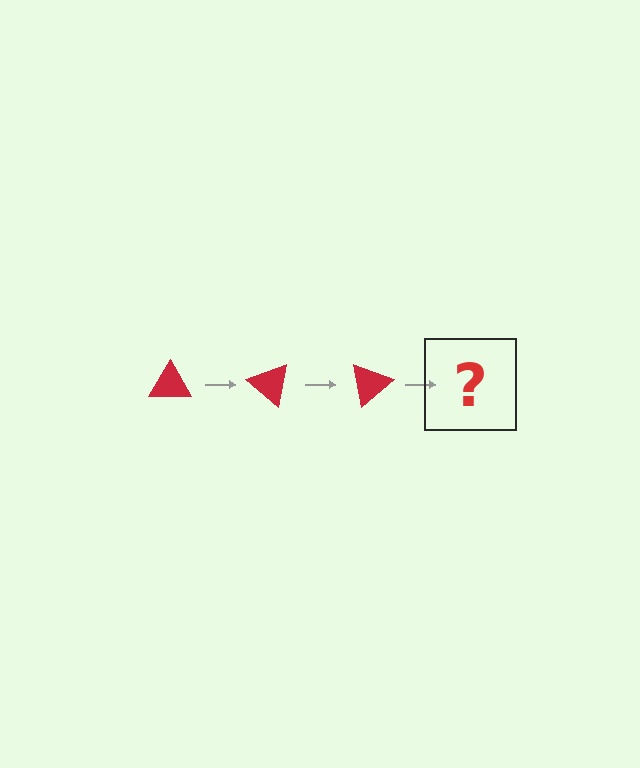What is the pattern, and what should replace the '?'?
The pattern is that the triangle rotates 40 degrees each step. The '?' should be a red triangle rotated 120 degrees.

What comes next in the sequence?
The next element should be a red triangle rotated 120 degrees.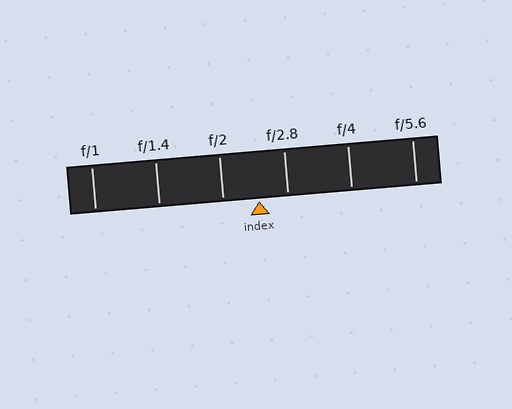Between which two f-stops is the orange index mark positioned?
The index mark is between f/2 and f/2.8.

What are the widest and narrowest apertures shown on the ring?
The widest aperture shown is f/1 and the narrowest is f/5.6.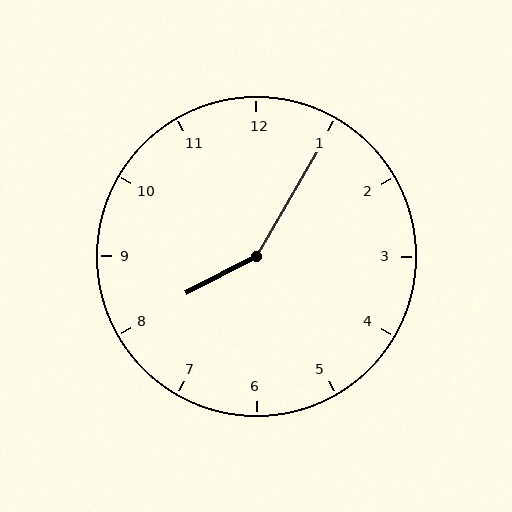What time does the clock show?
8:05.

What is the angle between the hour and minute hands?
Approximately 148 degrees.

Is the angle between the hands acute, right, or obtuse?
It is obtuse.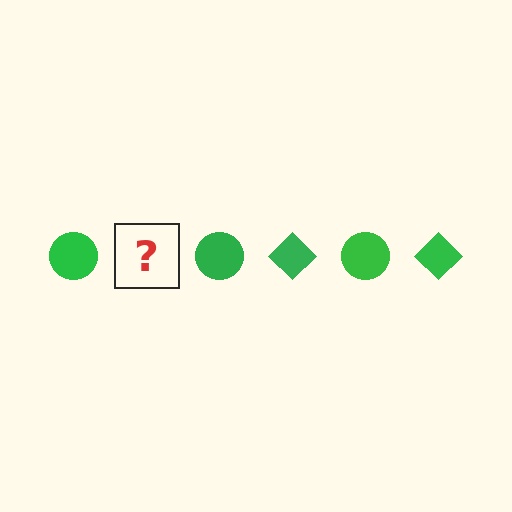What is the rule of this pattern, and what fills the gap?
The rule is that the pattern cycles through circle, diamond shapes in green. The gap should be filled with a green diamond.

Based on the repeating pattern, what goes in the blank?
The blank should be a green diamond.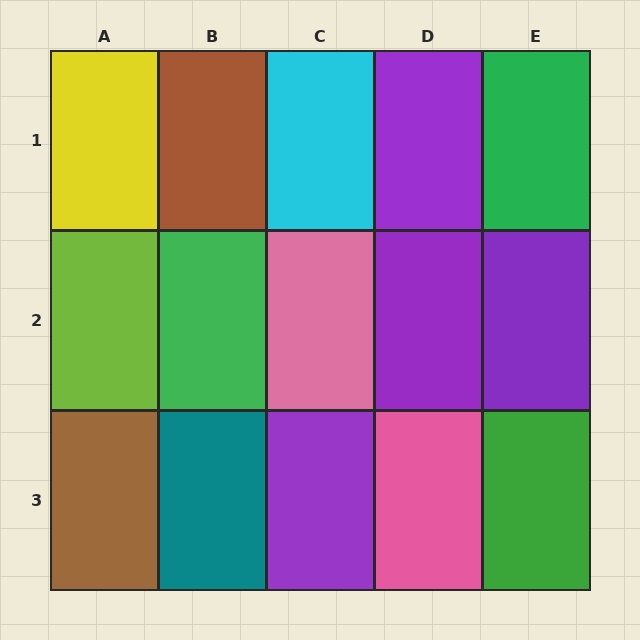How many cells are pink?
2 cells are pink.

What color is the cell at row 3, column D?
Pink.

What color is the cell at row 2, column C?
Pink.